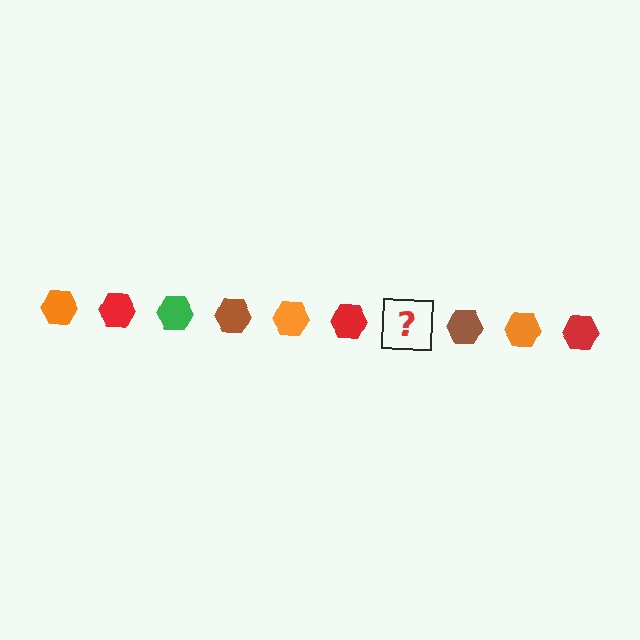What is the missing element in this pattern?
The missing element is a green hexagon.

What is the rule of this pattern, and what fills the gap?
The rule is that the pattern cycles through orange, red, green, brown hexagons. The gap should be filled with a green hexagon.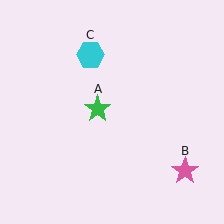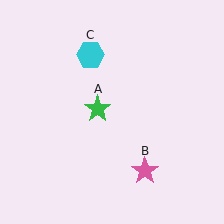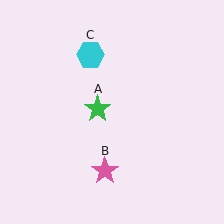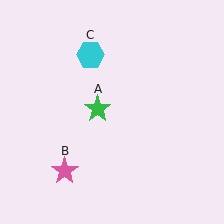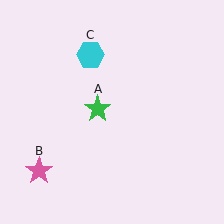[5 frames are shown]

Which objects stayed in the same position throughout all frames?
Green star (object A) and cyan hexagon (object C) remained stationary.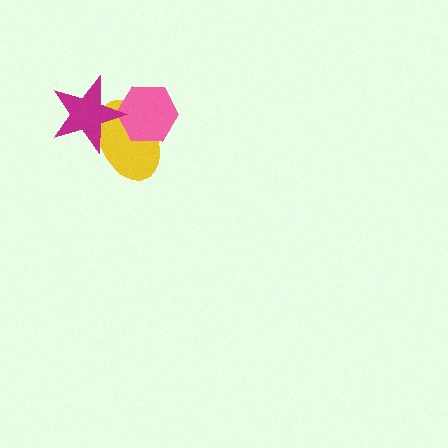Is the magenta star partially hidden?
No, no other shape covers it.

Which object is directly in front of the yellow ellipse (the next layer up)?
The pink hexagon is directly in front of the yellow ellipse.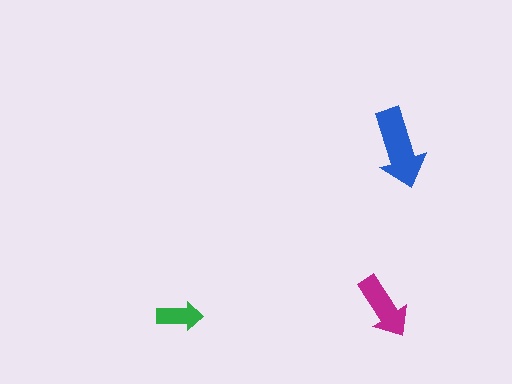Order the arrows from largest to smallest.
the blue one, the magenta one, the green one.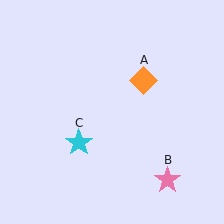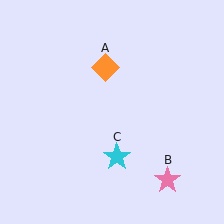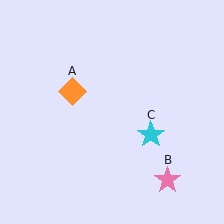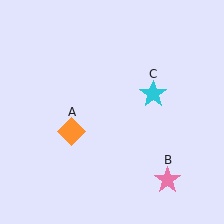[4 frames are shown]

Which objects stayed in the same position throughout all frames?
Pink star (object B) remained stationary.